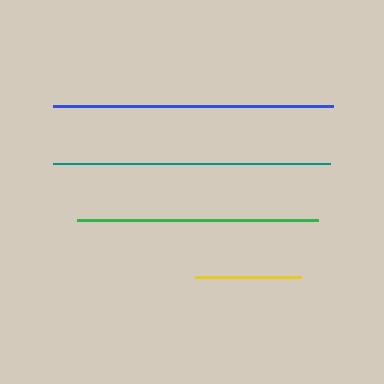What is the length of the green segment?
The green segment is approximately 241 pixels long.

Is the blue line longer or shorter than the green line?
The blue line is longer than the green line.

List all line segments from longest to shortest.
From longest to shortest: blue, teal, green, yellow.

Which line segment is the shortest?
The yellow line is the shortest at approximately 106 pixels.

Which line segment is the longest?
The blue line is the longest at approximately 280 pixels.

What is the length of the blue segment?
The blue segment is approximately 280 pixels long.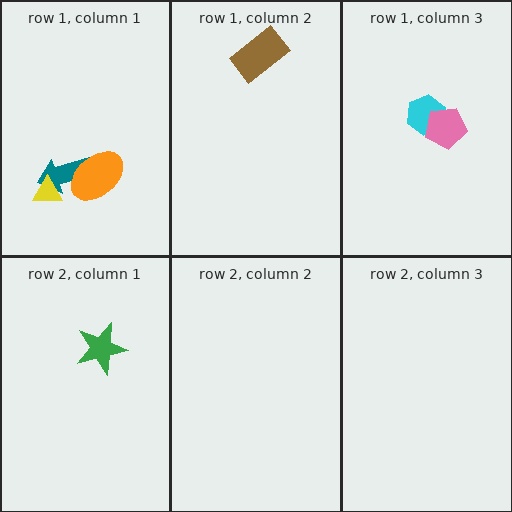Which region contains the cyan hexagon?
The row 1, column 3 region.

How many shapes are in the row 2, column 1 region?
1.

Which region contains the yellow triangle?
The row 1, column 1 region.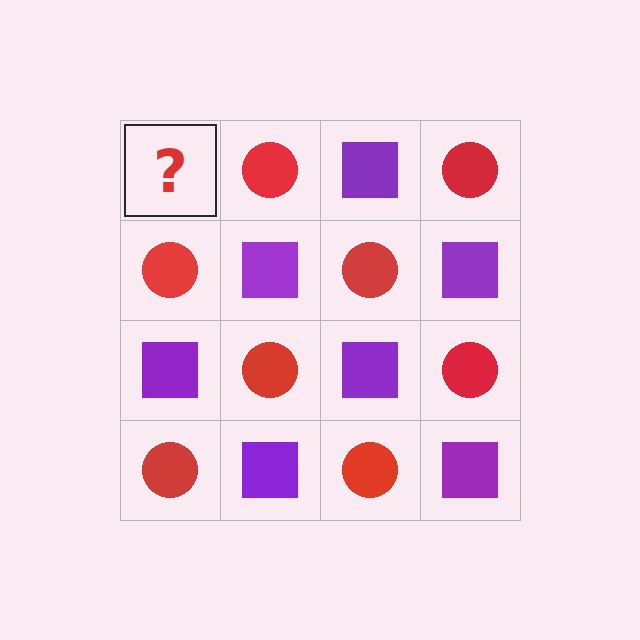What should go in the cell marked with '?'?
The missing cell should contain a purple square.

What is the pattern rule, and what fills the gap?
The rule is that it alternates purple square and red circle in a checkerboard pattern. The gap should be filled with a purple square.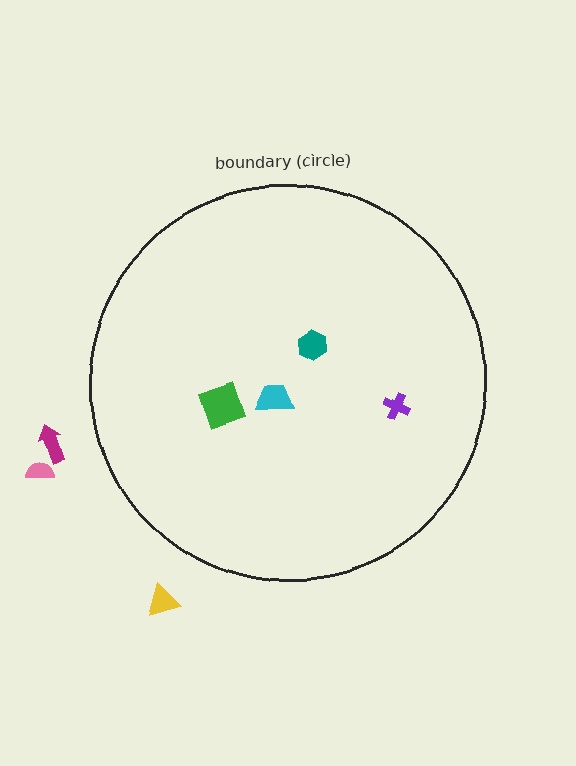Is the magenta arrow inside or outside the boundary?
Outside.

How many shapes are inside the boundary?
4 inside, 3 outside.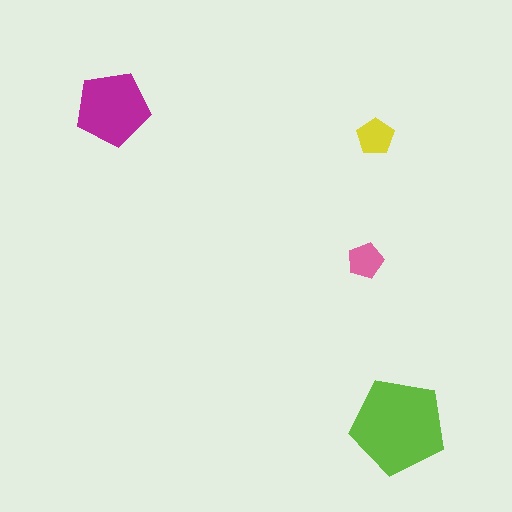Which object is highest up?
The magenta pentagon is topmost.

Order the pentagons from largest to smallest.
the lime one, the magenta one, the yellow one, the pink one.